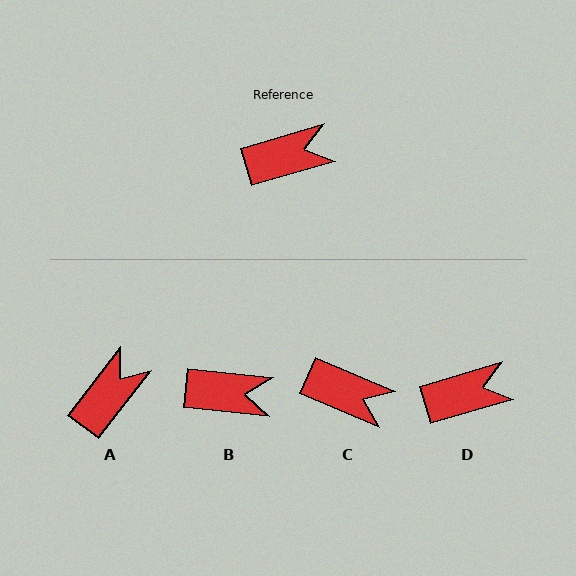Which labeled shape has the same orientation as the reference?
D.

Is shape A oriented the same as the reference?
No, it is off by about 36 degrees.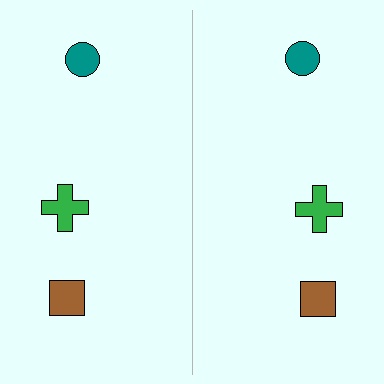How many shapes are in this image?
There are 6 shapes in this image.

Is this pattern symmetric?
Yes, this pattern has bilateral (reflection) symmetry.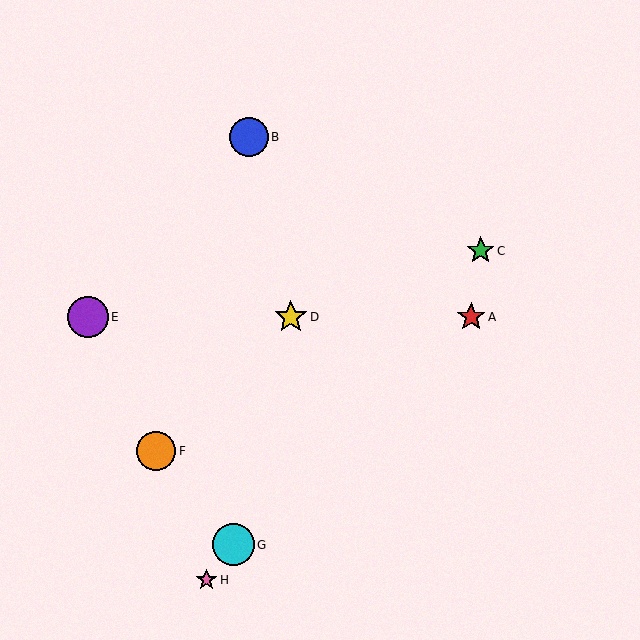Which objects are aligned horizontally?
Objects A, D, E are aligned horizontally.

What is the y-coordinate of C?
Object C is at y≈251.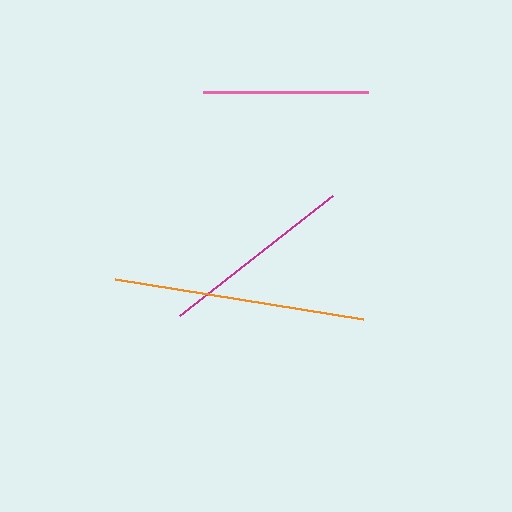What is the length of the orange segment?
The orange segment is approximately 251 pixels long.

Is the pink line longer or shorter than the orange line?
The orange line is longer than the pink line.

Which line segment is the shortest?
The pink line is the shortest at approximately 166 pixels.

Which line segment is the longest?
The orange line is the longest at approximately 251 pixels.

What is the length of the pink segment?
The pink segment is approximately 166 pixels long.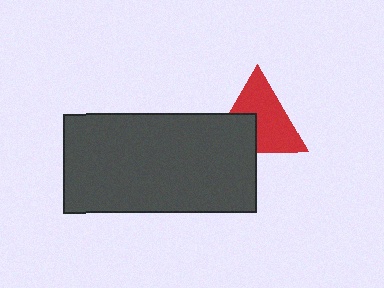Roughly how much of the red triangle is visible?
Most of it is visible (roughly 65%).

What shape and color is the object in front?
The object in front is a dark gray rectangle.